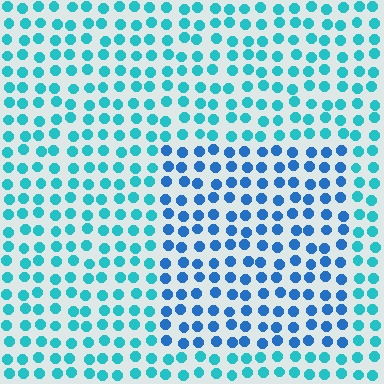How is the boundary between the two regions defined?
The boundary is defined purely by a slight shift in hue (about 31 degrees). Spacing, size, and orientation are identical on both sides.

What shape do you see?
I see a rectangle.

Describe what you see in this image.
The image is filled with small cyan elements in a uniform arrangement. A rectangle-shaped region is visible where the elements are tinted to a slightly different hue, forming a subtle color boundary.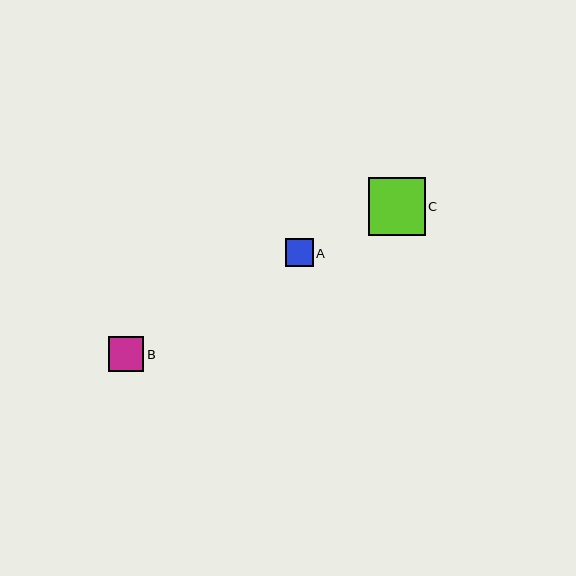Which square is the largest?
Square C is the largest with a size of approximately 57 pixels.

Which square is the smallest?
Square A is the smallest with a size of approximately 28 pixels.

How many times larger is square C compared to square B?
Square C is approximately 1.6 times the size of square B.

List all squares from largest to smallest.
From largest to smallest: C, B, A.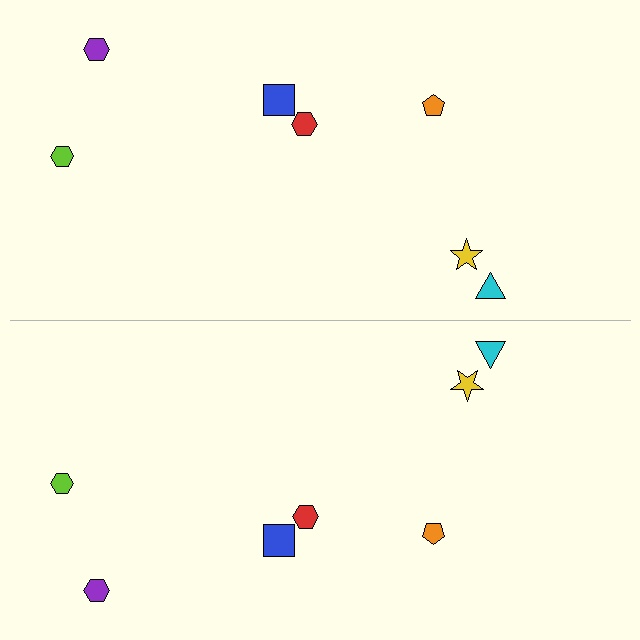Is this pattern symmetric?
Yes, this pattern has bilateral (reflection) symmetry.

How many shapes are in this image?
There are 14 shapes in this image.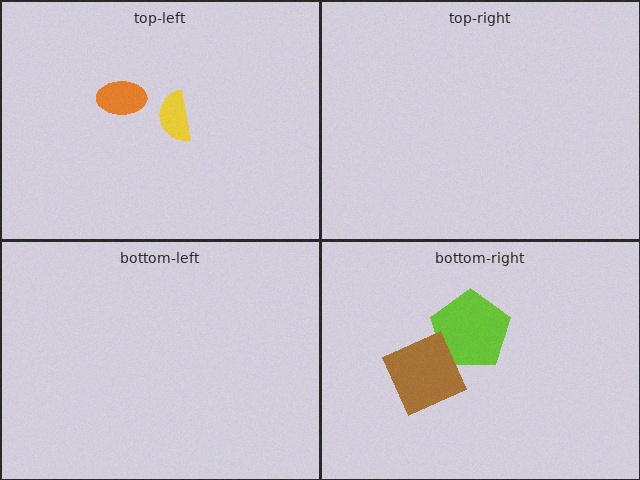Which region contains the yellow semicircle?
The top-left region.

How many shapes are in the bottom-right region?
2.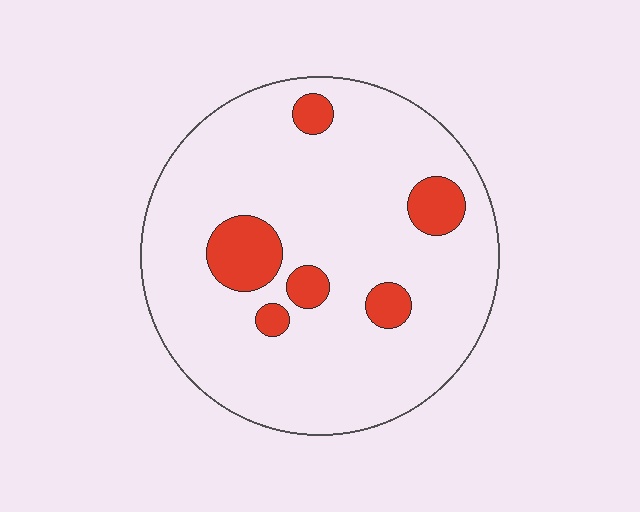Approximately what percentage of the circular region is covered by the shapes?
Approximately 15%.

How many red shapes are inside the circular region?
6.